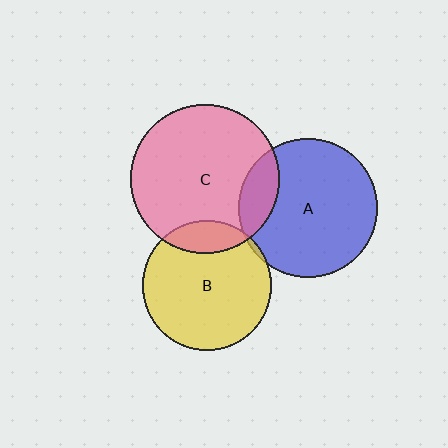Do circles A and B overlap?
Yes.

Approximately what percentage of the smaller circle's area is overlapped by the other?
Approximately 5%.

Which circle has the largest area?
Circle C (pink).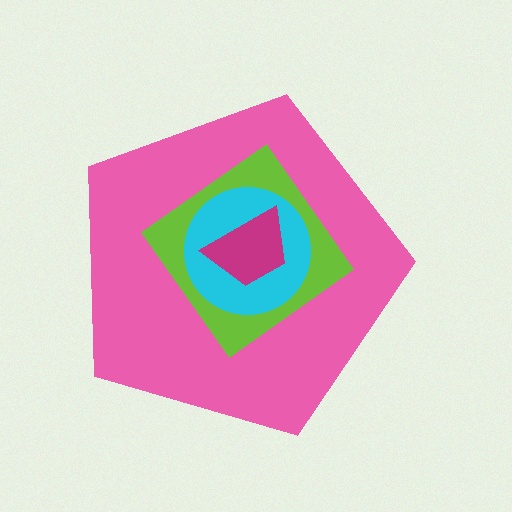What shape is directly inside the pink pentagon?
The lime diamond.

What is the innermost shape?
The magenta trapezoid.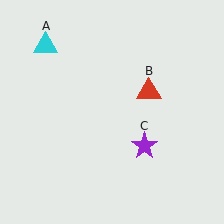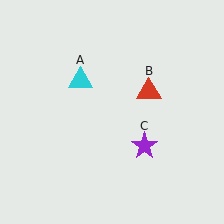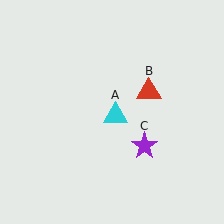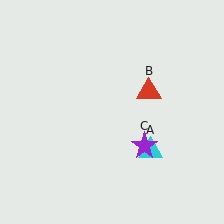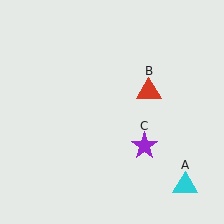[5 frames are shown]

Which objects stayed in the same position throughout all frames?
Red triangle (object B) and purple star (object C) remained stationary.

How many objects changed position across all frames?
1 object changed position: cyan triangle (object A).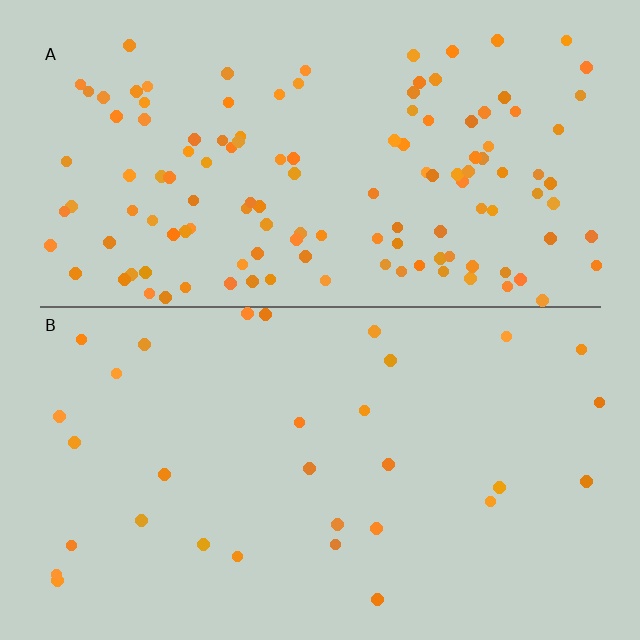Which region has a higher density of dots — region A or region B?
A (the top).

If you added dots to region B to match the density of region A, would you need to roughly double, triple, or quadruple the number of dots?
Approximately quadruple.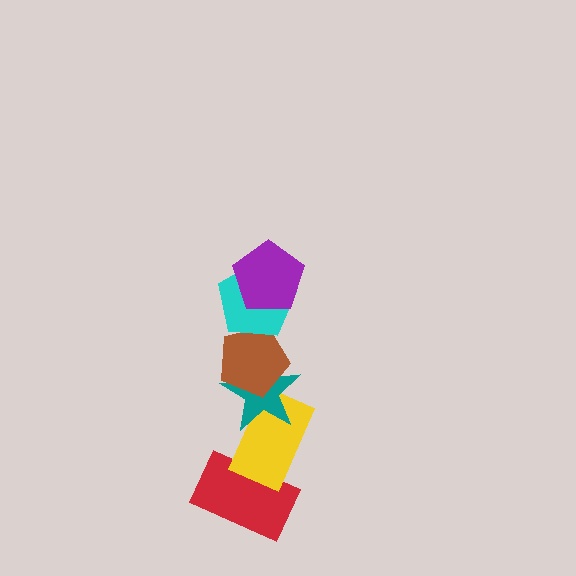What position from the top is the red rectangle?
The red rectangle is 6th from the top.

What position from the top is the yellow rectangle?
The yellow rectangle is 5th from the top.